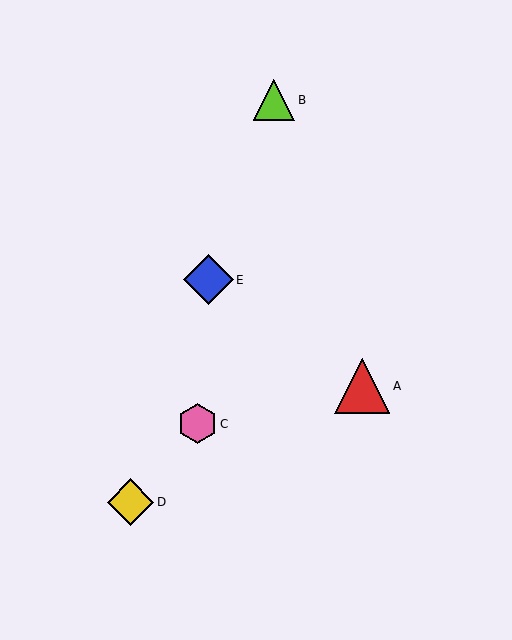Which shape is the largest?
The red triangle (labeled A) is the largest.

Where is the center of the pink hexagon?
The center of the pink hexagon is at (197, 424).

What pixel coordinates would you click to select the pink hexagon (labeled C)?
Click at (197, 424) to select the pink hexagon C.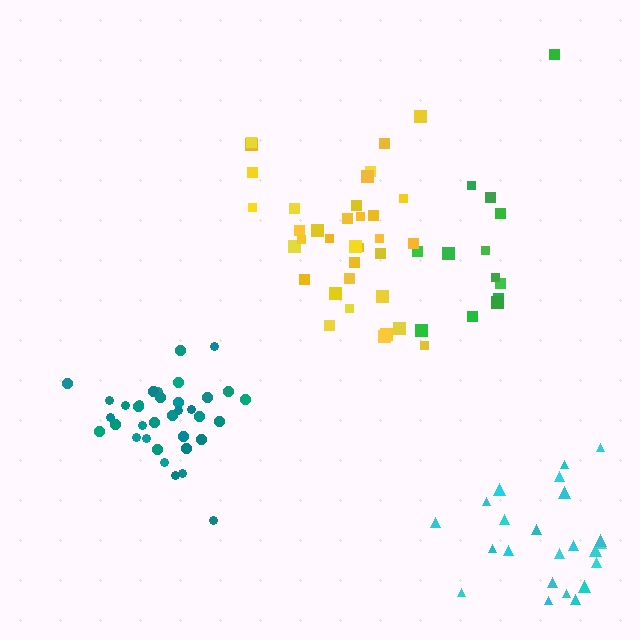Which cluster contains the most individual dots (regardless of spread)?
Teal (35).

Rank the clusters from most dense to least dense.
teal, yellow, cyan, green.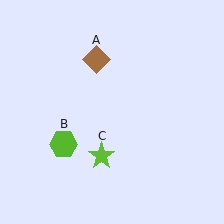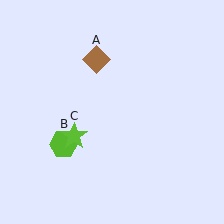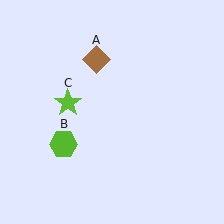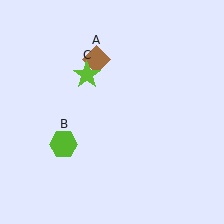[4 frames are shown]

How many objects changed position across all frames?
1 object changed position: lime star (object C).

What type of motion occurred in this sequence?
The lime star (object C) rotated clockwise around the center of the scene.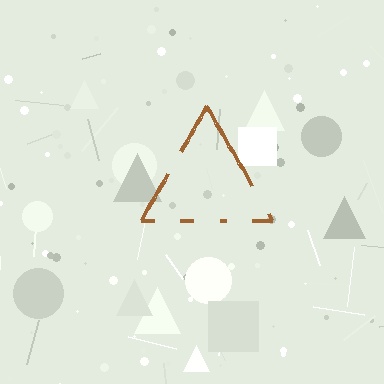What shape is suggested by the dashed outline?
The dashed outline suggests a triangle.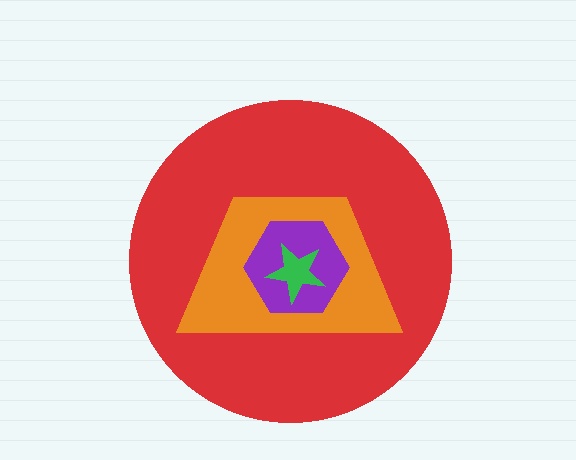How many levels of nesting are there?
4.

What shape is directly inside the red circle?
The orange trapezoid.